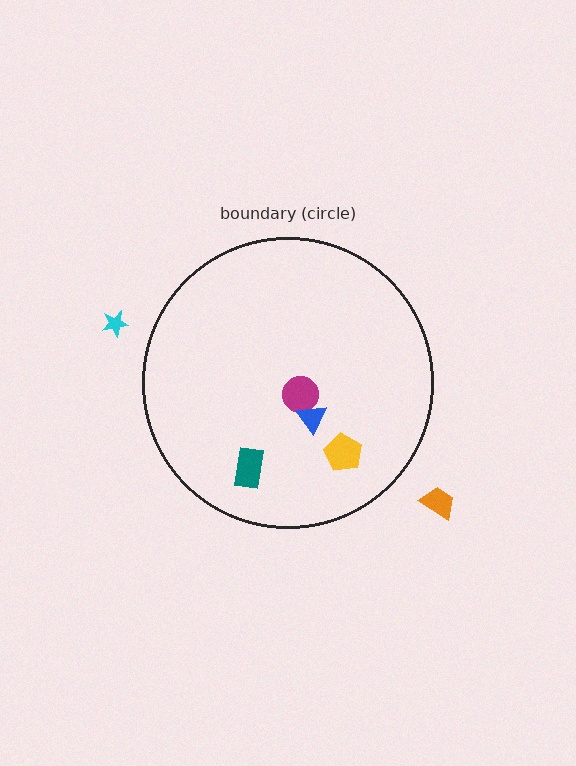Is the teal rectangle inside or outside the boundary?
Inside.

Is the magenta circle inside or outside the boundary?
Inside.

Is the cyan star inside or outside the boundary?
Outside.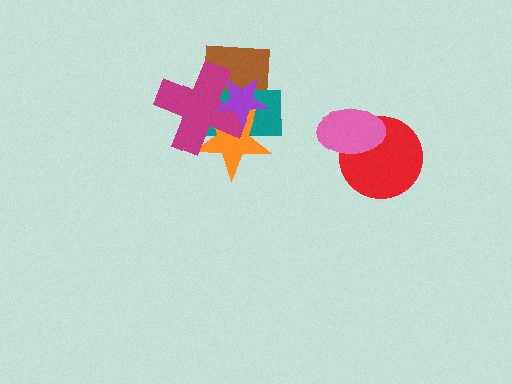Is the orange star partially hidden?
Yes, it is partially covered by another shape.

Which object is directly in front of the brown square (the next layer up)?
The teal rectangle is directly in front of the brown square.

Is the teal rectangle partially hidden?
Yes, it is partially covered by another shape.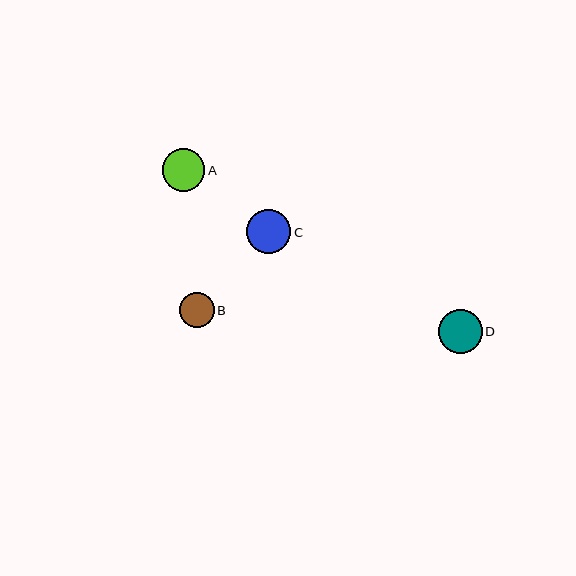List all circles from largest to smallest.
From largest to smallest: C, D, A, B.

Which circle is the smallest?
Circle B is the smallest with a size of approximately 35 pixels.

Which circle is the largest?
Circle C is the largest with a size of approximately 44 pixels.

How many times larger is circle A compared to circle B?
Circle A is approximately 1.2 times the size of circle B.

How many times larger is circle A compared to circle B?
Circle A is approximately 1.2 times the size of circle B.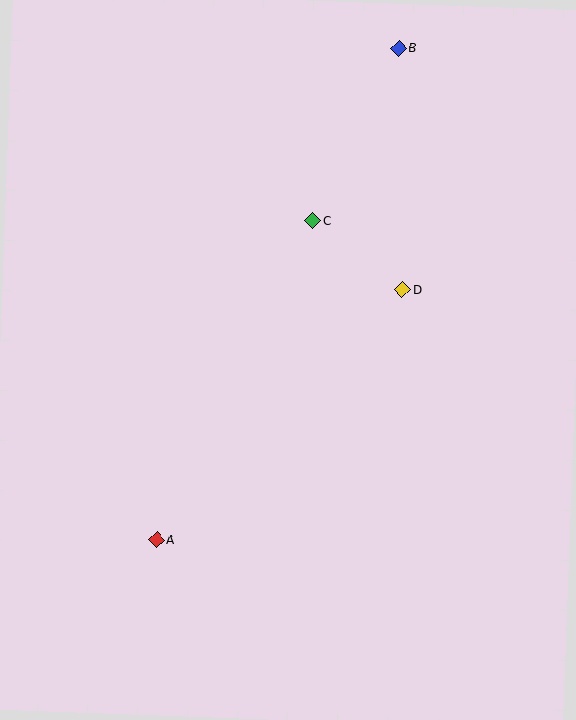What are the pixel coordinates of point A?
Point A is at (157, 539).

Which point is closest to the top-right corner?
Point B is closest to the top-right corner.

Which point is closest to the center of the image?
Point D at (402, 289) is closest to the center.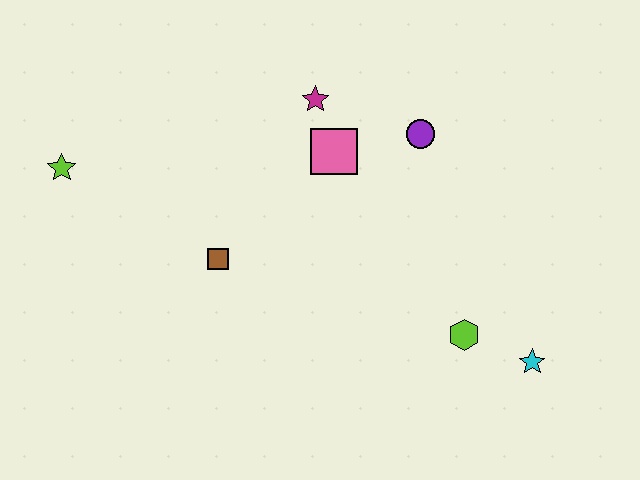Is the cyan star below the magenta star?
Yes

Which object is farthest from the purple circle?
The lime star is farthest from the purple circle.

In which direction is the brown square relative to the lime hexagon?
The brown square is to the left of the lime hexagon.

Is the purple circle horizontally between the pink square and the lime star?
No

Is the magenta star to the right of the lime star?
Yes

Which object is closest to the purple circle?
The pink square is closest to the purple circle.